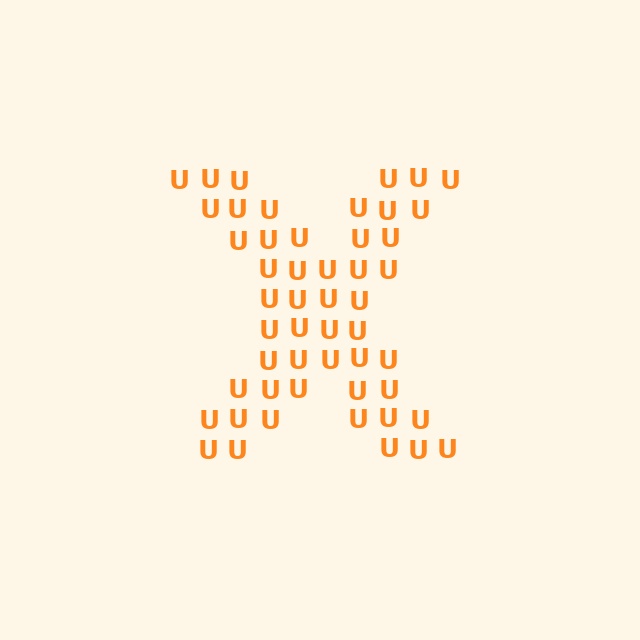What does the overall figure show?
The overall figure shows the letter X.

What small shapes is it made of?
It is made of small letter U's.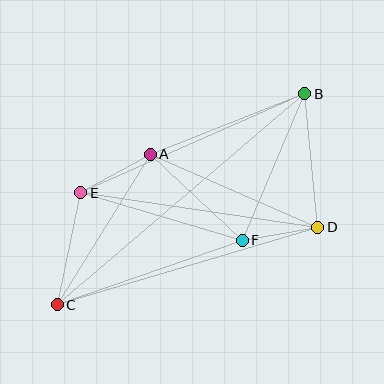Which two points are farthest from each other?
Points B and C are farthest from each other.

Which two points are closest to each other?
Points D and F are closest to each other.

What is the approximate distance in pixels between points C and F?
The distance between C and F is approximately 196 pixels.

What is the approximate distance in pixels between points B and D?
The distance between B and D is approximately 134 pixels.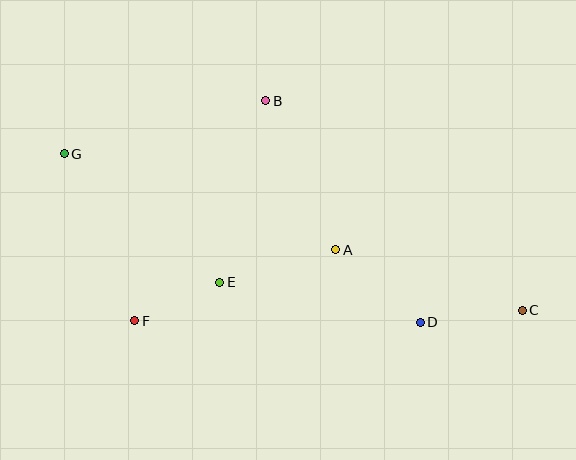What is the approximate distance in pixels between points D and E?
The distance between D and E is approximately 204 pixels.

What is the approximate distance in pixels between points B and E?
The distance between B and E is approximately 187 pixels.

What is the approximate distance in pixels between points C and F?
The distance between C and F is approximately 388 pixels.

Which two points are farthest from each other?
Points C and G are farthest from each other.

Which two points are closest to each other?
Points E and F are closest to each other.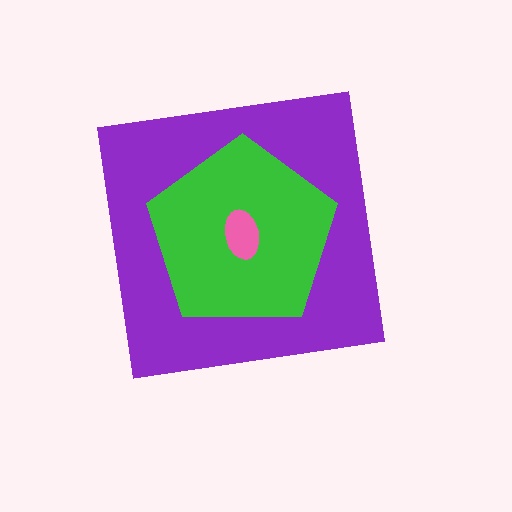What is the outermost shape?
The purple square.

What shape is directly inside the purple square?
The green pentagon.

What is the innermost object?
The pink ellipse.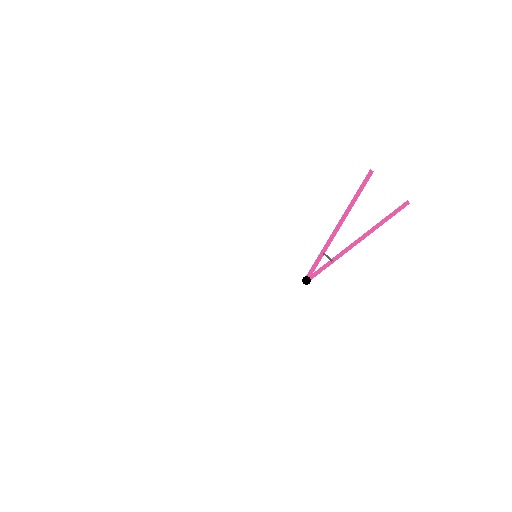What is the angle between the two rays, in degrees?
Approximately 21 degrees.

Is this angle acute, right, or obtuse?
It is acute.